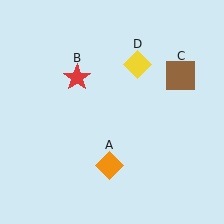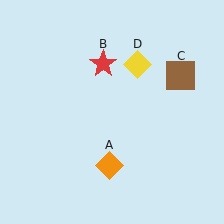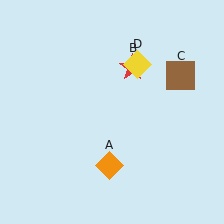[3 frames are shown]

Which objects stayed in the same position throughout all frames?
Orange diamond (object A) and brown square (object C) and yellow diamond (object D) remained stationary.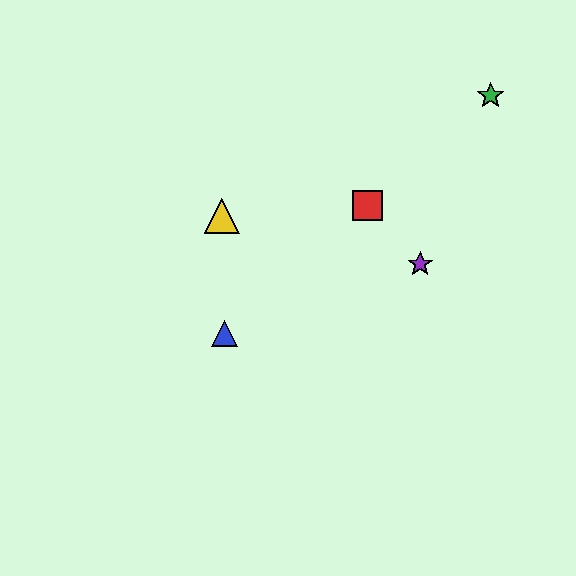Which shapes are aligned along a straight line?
The red square, the blue triangle, the green star are aligned along a straight line.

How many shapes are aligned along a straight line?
3 shapes (the red square, the blue triangle, the green star) are aligned along a straight line.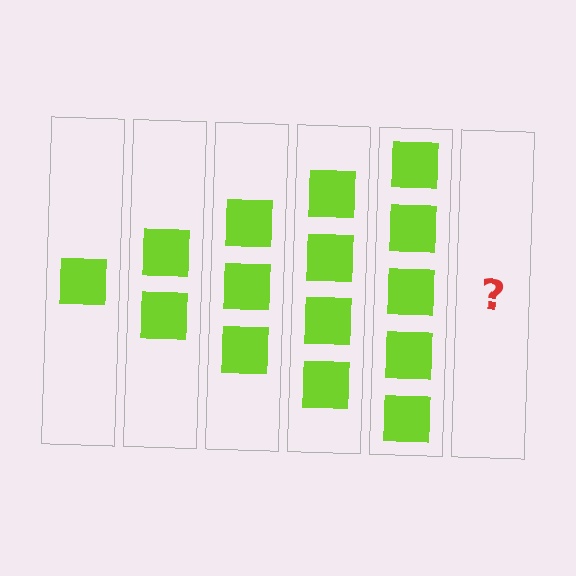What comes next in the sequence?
The next element should be 6 squares.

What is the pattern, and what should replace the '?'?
The pattern is that each step adds one more square. The '?' should be 6 squares.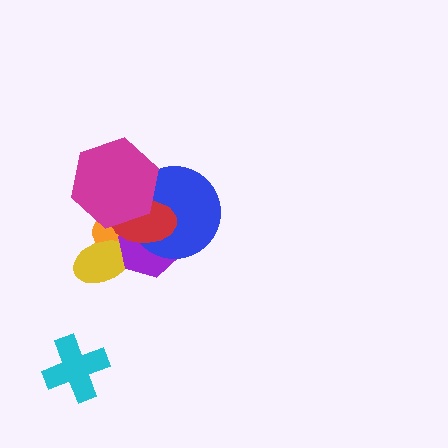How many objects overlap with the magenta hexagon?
3 objects overlap with the magenta hexagon.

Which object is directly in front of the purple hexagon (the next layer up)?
The blue circle is directly in front of the purple hexagon.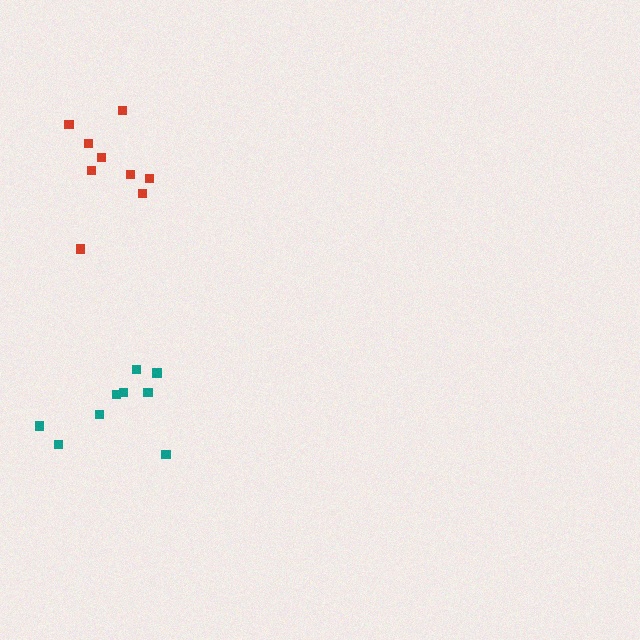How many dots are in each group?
Group 1: 9 dots, Group 2: 9 dots (18 total).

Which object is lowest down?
The teal cluster is bottommost.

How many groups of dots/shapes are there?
There are 2 groups.